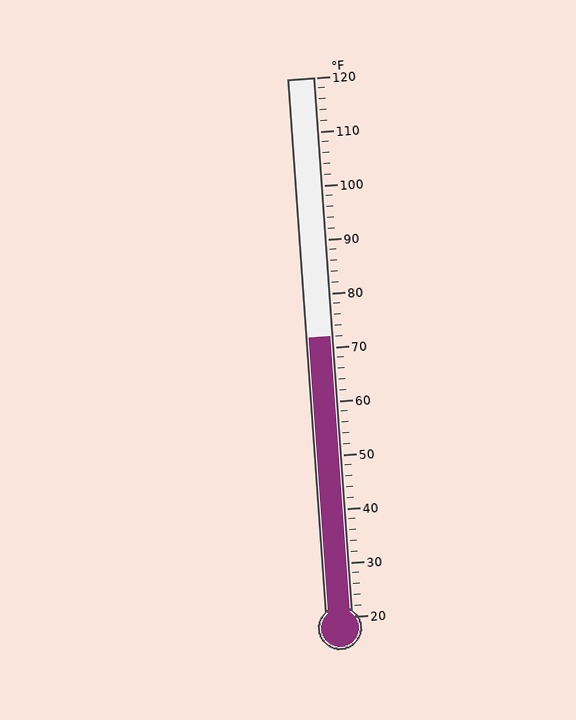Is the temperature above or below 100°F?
The temperature is below 100°F.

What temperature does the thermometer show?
The thermometer shows approximately 72°F.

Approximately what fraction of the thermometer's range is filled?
The thermometer is filled to approximately 50% of its range.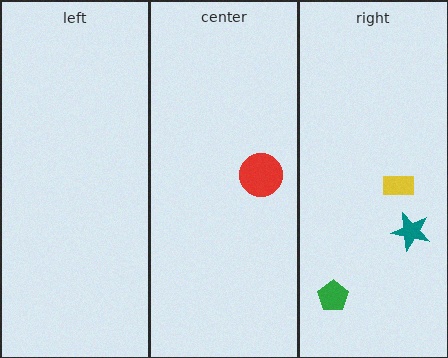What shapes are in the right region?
The yellow rectangle, the green pentagon, the teal star.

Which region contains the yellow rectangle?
The right region.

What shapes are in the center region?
The red circle.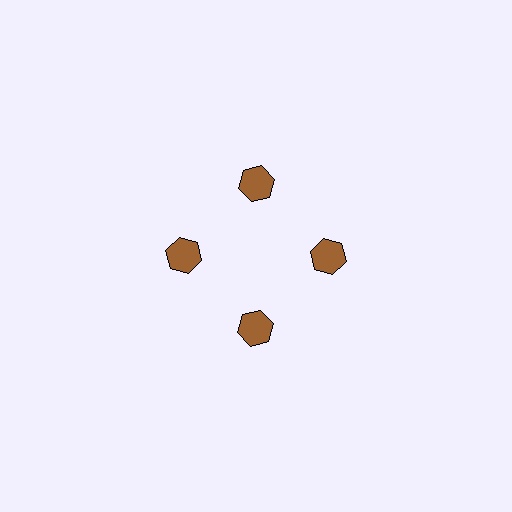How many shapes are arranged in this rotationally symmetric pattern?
There are 4 shapes, arranged in 4 groups of 1.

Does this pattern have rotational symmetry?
Yes, this pattern has 4-fold rotational symmetry. It looks the same after rotating 90 degrees around the center.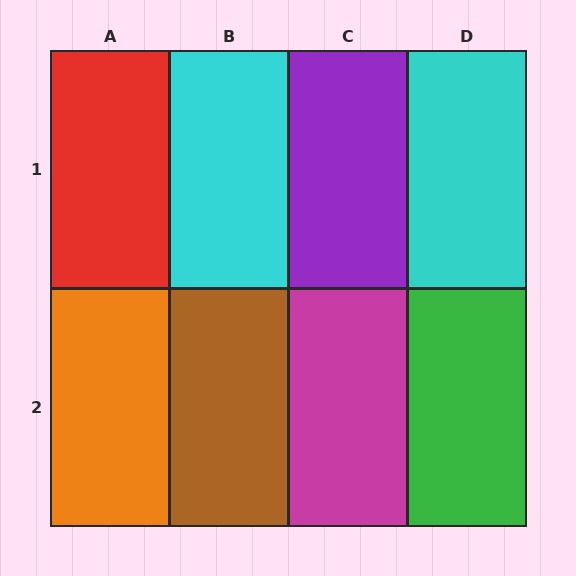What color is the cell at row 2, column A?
Orange.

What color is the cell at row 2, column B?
Brown.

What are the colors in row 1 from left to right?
Red, cyan, purple, cyan.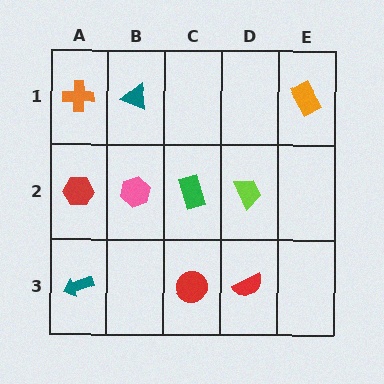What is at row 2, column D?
A lime trapezoid.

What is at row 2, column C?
A green rectangle.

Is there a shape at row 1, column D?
No, that cell is empty.